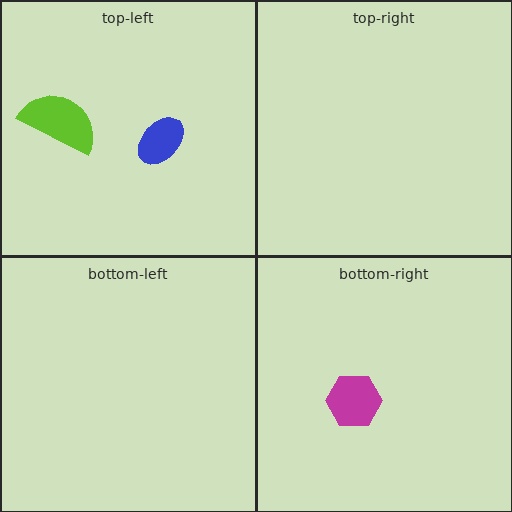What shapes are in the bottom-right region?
The magenta hexagon.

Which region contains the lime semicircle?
The top-left region.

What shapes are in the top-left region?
The blue ellipse, the lime semicircle.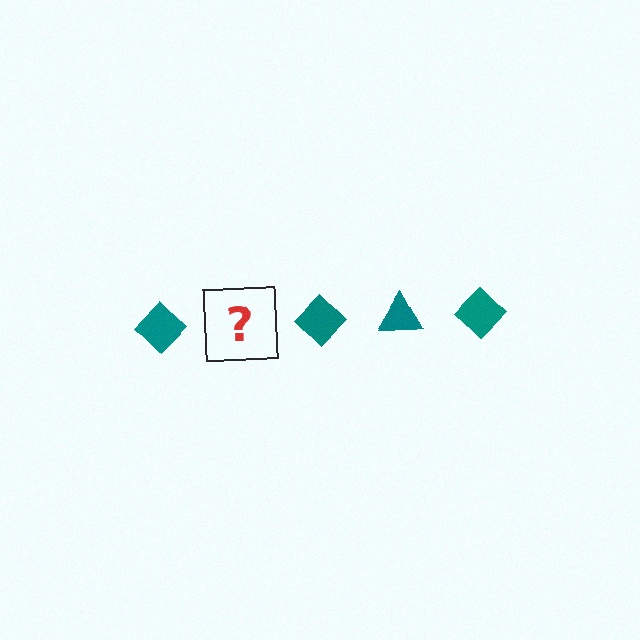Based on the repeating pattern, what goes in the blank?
The blank should be a teal triangle.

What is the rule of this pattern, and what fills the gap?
The rule is that the pattern cycles through diamond, triangle shapes in teal. The gap should be filled with a teal triangle.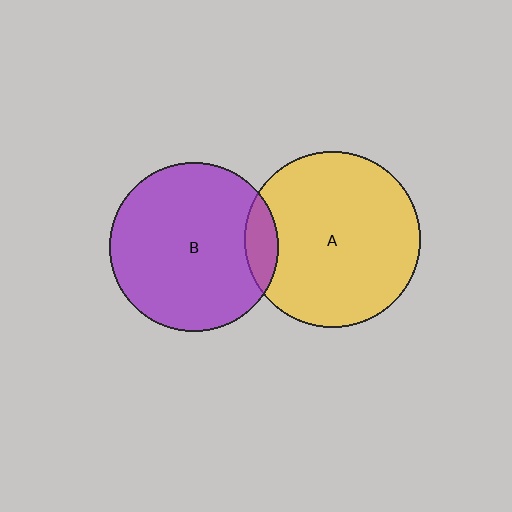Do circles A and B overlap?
Yes.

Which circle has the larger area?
Circle A (yellow).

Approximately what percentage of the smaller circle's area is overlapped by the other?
Approximately 10%.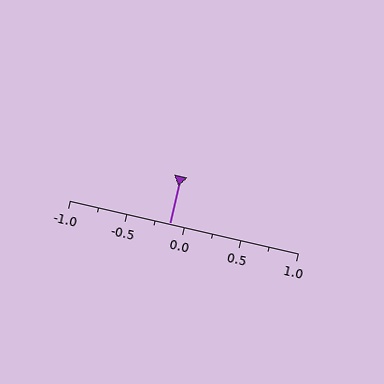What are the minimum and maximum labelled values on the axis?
The axis runs from -1.0 to 1.0.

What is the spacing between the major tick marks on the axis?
The major ticks are spaced 0.5 apart.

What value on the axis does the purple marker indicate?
The marker indicates approximately -0.12.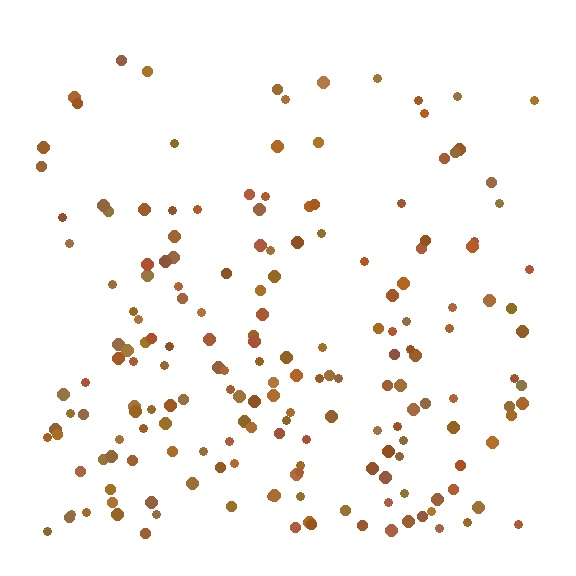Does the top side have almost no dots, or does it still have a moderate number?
Still a moderate number, just noticeably fewer than the bottom.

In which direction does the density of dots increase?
From top to bottom, with the bottom side densest.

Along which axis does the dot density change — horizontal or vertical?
Vertical.